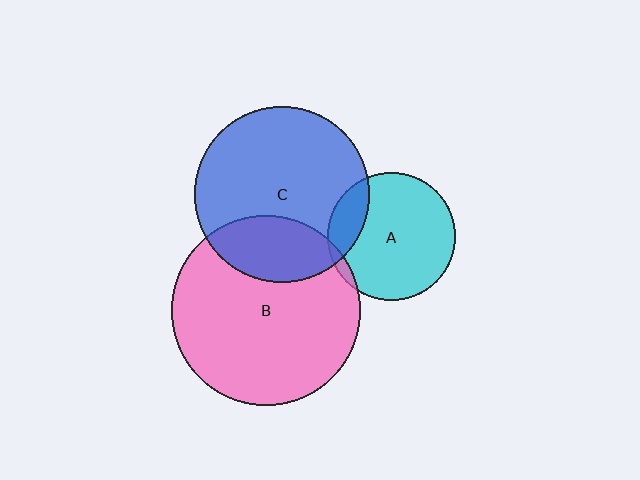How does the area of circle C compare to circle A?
Approximately 1.9 times.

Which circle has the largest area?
Circle B (pink).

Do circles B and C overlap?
Yes.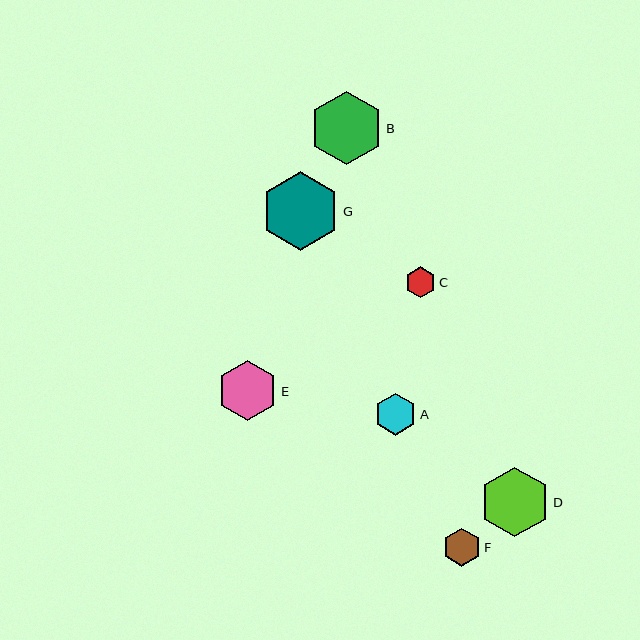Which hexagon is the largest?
Hexagon G is the largest with a size of approximately 78 pixels.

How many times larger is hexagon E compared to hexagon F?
Hexagon E is approximately 1.6 times the size of hexagon F.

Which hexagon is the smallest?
Hexagon C is the smallest with a size of approximately 31 pixels.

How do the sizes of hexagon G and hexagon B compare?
Hexagon G and hexagon B are approximately the same size.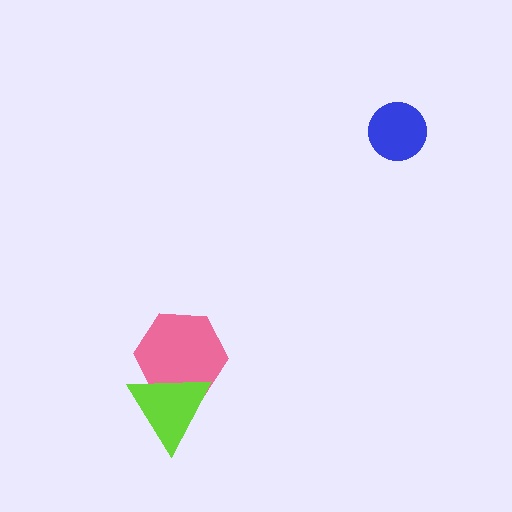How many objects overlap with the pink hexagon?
1 object overlaps with the pink hexagon.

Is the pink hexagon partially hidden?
Yes, it is partially covered by another shape.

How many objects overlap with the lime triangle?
1 object overlaps with the lime triangle.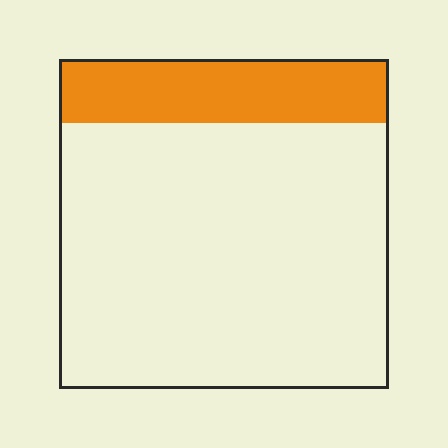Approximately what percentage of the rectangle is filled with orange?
Approximately 20%.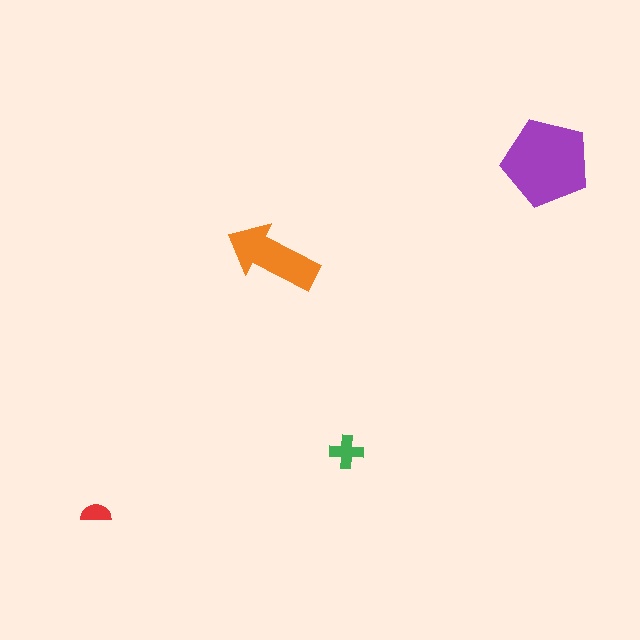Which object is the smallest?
The red semicircle.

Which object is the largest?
The purple pentagon.